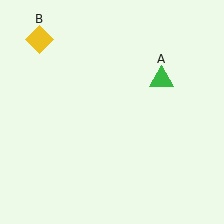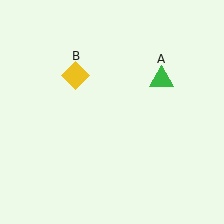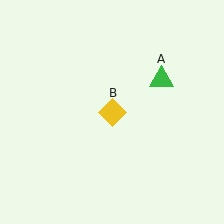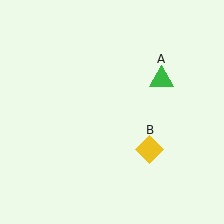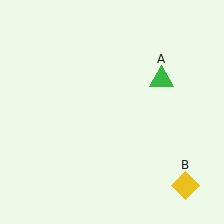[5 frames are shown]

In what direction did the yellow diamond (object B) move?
The yellow diamond (object B) moved down and to the right.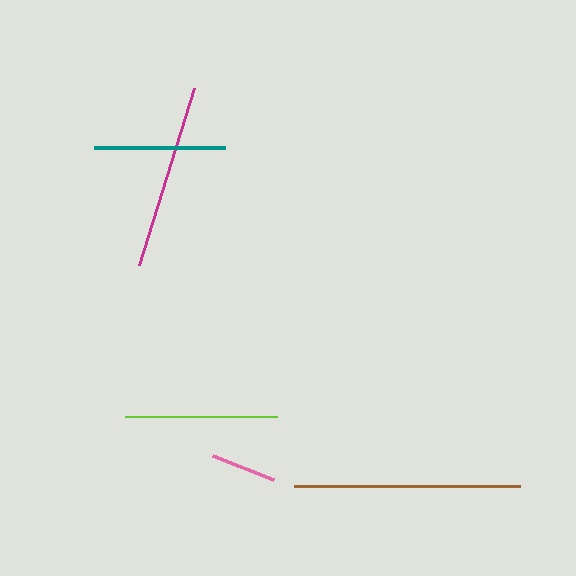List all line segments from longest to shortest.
From longest to shortest: brown, magenta, lime, teal, pink.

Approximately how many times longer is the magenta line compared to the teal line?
The magenta line is approximately 1.4 times the length of the teal line.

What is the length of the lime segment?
The lime segment is approximately 152 pixels long.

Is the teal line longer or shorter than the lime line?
The lime line is longer than the teal line.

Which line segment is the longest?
The brown line is the longest at approximately 226 pixels.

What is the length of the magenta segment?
The magenta segment is approximately 185 pixels long.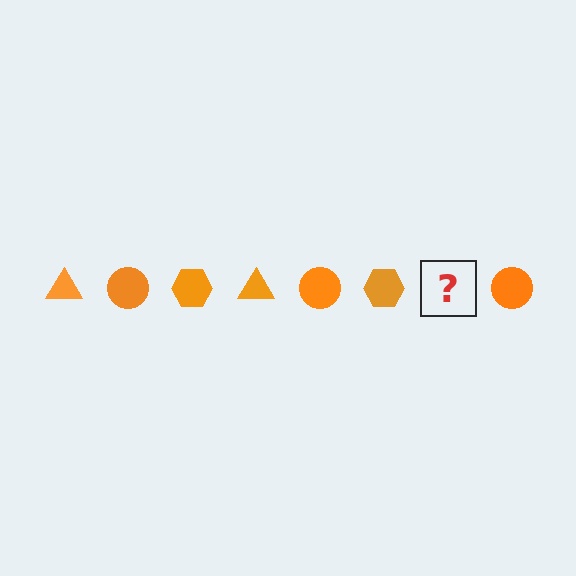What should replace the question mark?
The question mark should be replaced with an orange triangle.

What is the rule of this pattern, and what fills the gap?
The rule is that the pattern cycles through triangle, circle, hexagon shapes in orange. The gap should be filled with an orange triangle.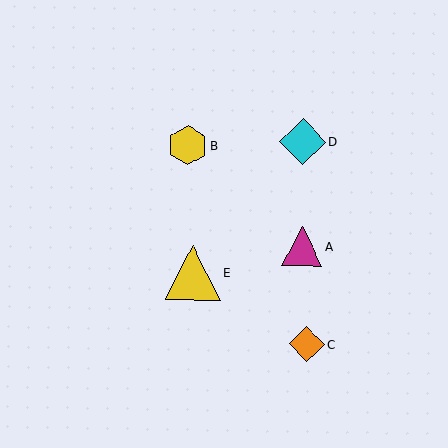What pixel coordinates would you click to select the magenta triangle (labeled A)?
Click at (302, 246) to select the magenta triangle A.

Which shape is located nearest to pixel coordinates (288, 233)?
The magenta triangle (labeled A) at (302, 246) is nearest to that location.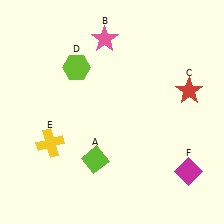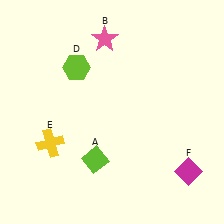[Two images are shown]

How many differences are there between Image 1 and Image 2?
There is 1 difference between the two images.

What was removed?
The red star (C) was removed in Image 2.